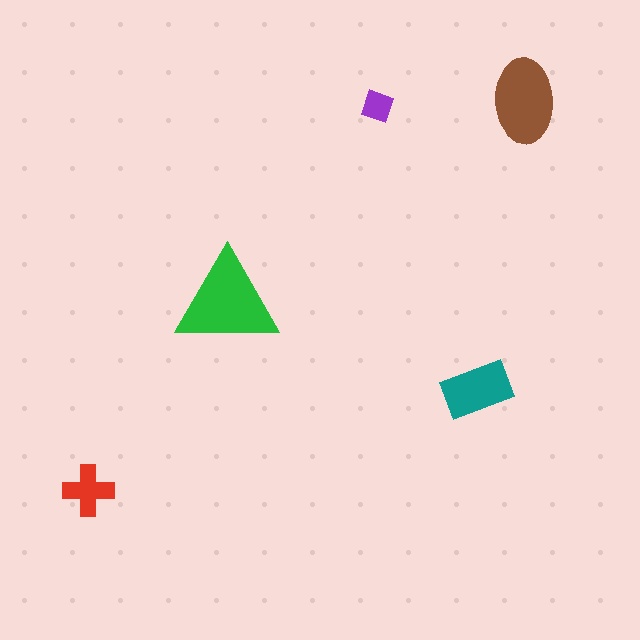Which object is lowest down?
The red cross is bottommost.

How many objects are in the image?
There are 5 objects in the image.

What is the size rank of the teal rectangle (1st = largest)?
3rd.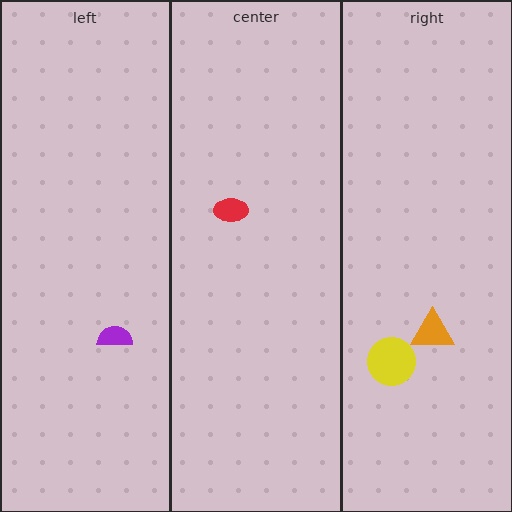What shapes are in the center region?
The red ellipse.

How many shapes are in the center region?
1.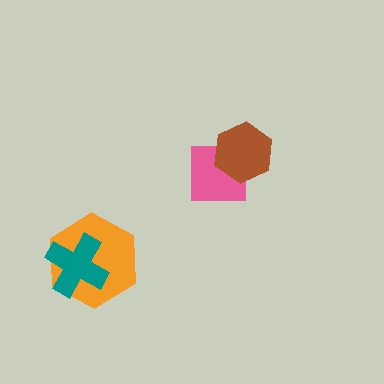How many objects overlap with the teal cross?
1 object overlaps with the teal cross.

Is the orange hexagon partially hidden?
Yes, it is partially covered by another shape.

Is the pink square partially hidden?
Yes, it is partially covered by another shape.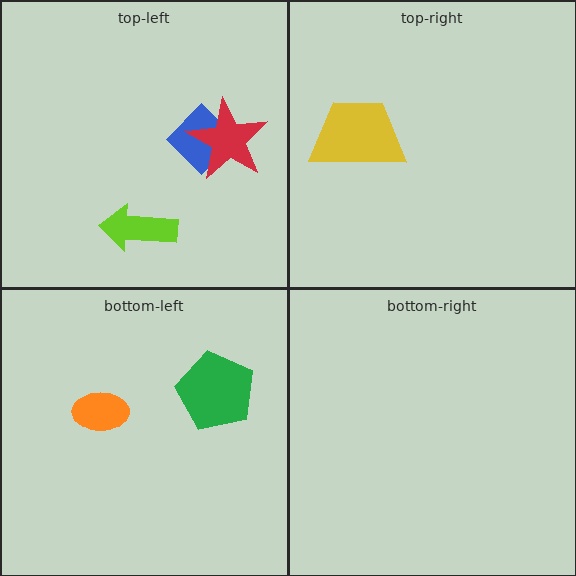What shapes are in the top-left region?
The blue diamond, the red star, the lime arrow.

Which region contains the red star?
The top-left region.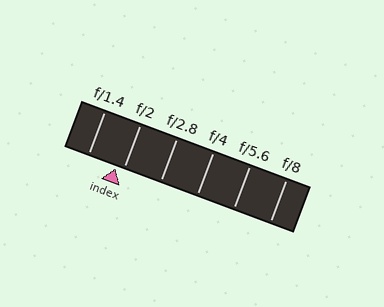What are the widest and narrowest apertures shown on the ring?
The widest aperture shown is f/1.4 and the narrowest is f/8.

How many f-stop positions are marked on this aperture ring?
There are 6 f-stop positions marked.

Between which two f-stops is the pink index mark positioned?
The index mark is between f/1.4 and f/2.